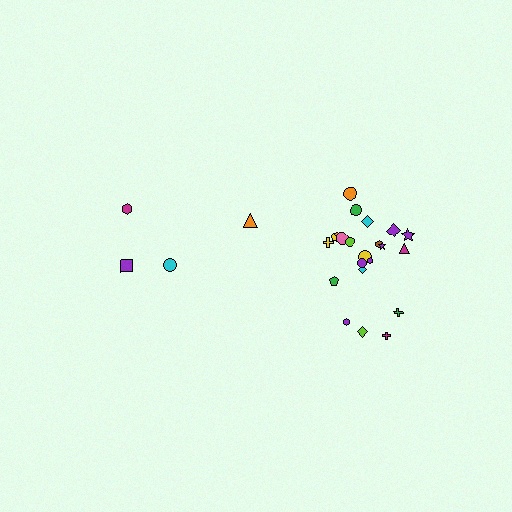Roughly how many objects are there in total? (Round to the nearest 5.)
Roughly 25 objects in total.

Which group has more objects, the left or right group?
The right group.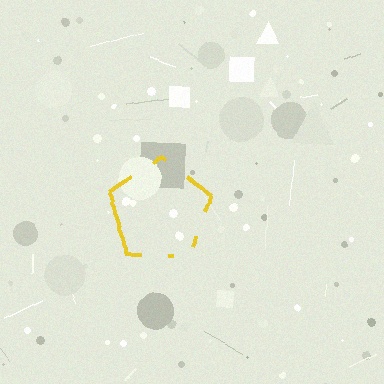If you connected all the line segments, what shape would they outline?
They would outline a pentagon.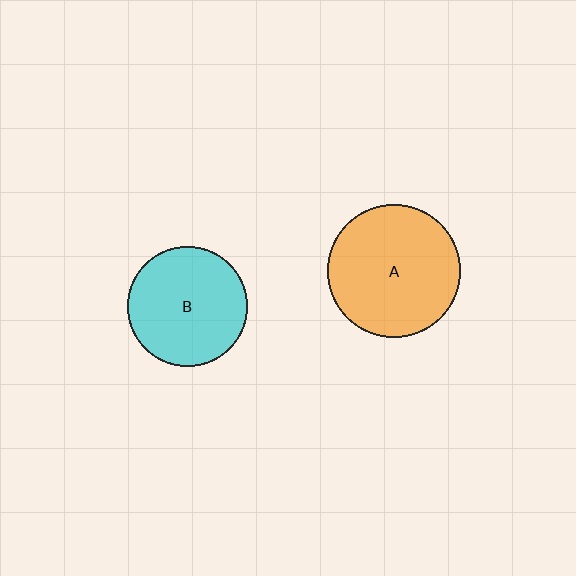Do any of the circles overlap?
No, none of the circles overlap.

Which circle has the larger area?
Circle A (orange).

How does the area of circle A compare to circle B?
Approximately 1.2 times.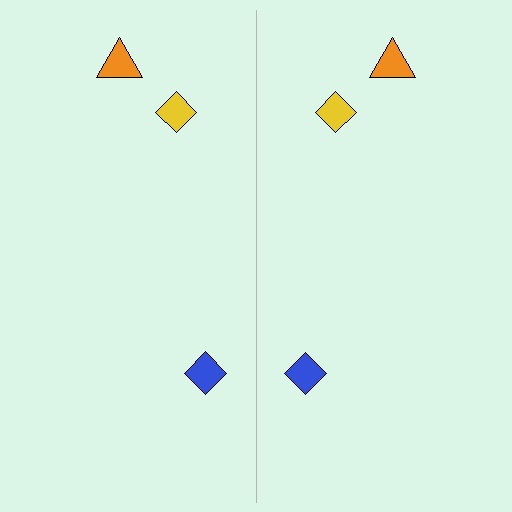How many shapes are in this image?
There are 6 shapes in this image.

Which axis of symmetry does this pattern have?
The pattern has a vertical axis of symmetry running through the center of the image.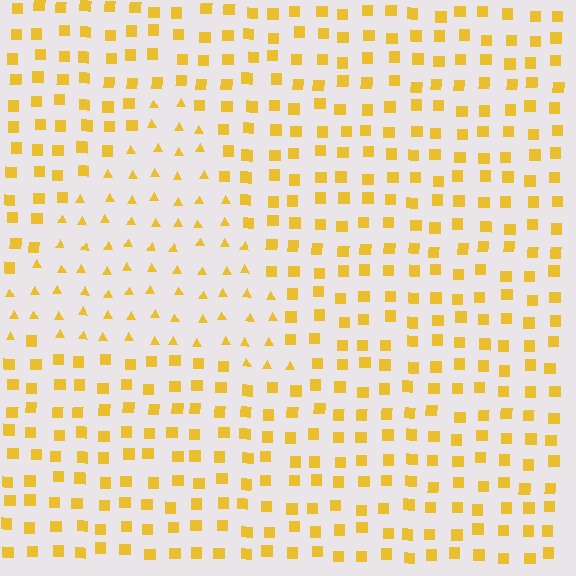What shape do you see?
I see a triangle.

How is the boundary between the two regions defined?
The boundary is defined by a change in element shape: triangles inside vs. squares outside. All elements share the same color and spacing.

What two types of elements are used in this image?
The image uses triangles inside the triangle region and squares outside it.